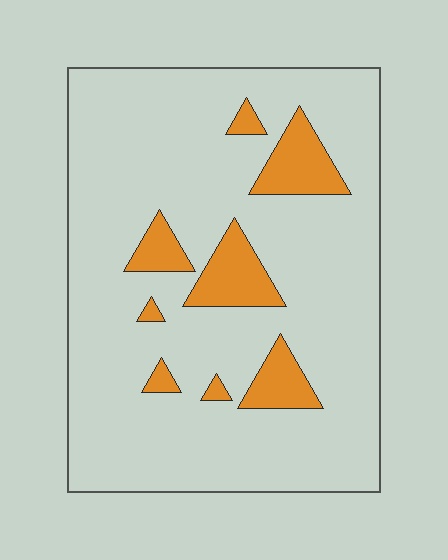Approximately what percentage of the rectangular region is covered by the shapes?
Approximately 15%.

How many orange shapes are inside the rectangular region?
8.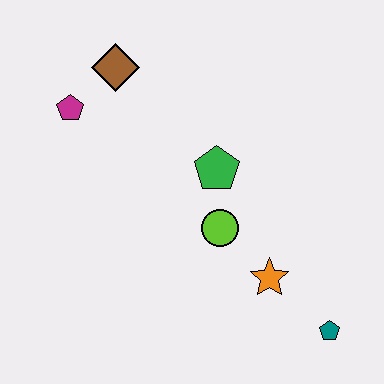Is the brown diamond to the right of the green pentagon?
No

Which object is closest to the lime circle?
The green pentagon is closest to the lime circle.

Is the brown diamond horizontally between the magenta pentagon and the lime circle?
Yes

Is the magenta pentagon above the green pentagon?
Yes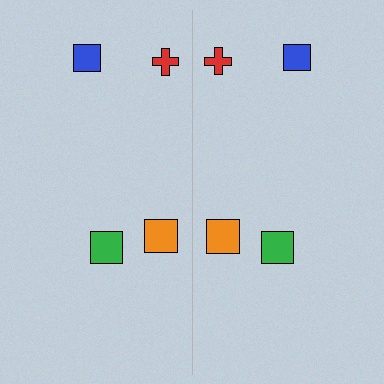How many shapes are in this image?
There are 8 shapes in this image.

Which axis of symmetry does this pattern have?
The pattern has a vertical axis of symmetry running through the center of the image.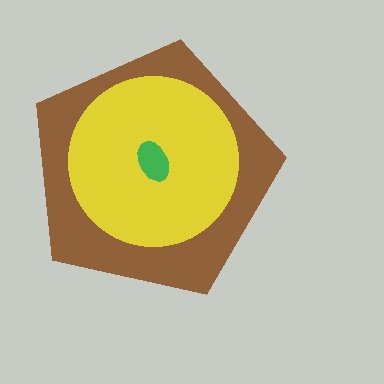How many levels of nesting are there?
3.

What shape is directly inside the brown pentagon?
The yellow circle.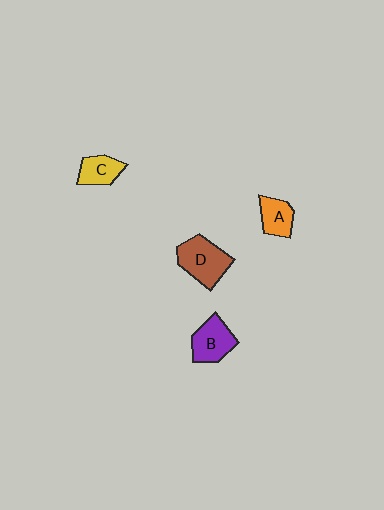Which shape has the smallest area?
Shape C (yellow).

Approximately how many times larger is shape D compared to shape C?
Approximately 1.7 times.